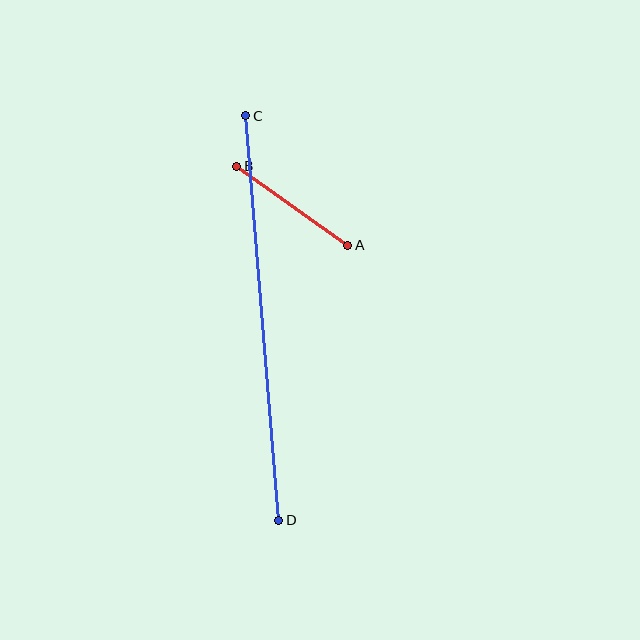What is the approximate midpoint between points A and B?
The midpoint is at approximately (292, 206) pixels.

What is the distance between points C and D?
The distance is approximately 406 pixels.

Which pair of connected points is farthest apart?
Points C and D are farthest apart.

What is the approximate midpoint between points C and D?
The midpoint is at approximately (262, 318) pixels.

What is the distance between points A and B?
The distance is approximately 136 pixels.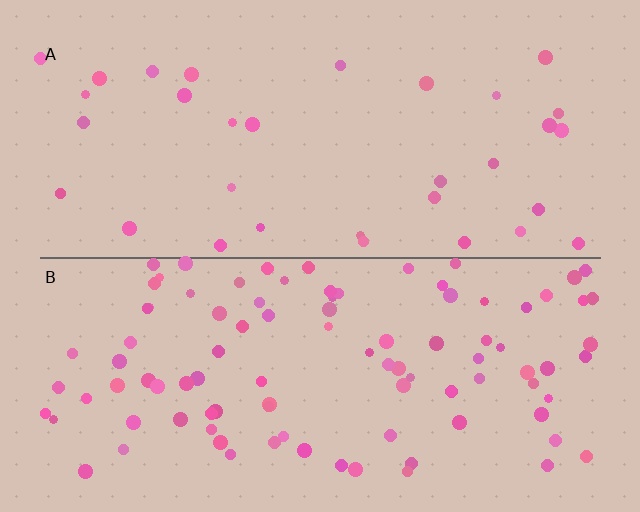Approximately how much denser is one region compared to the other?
Approximately 3.0× — region B over region A.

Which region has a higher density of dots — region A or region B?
B (the bottom).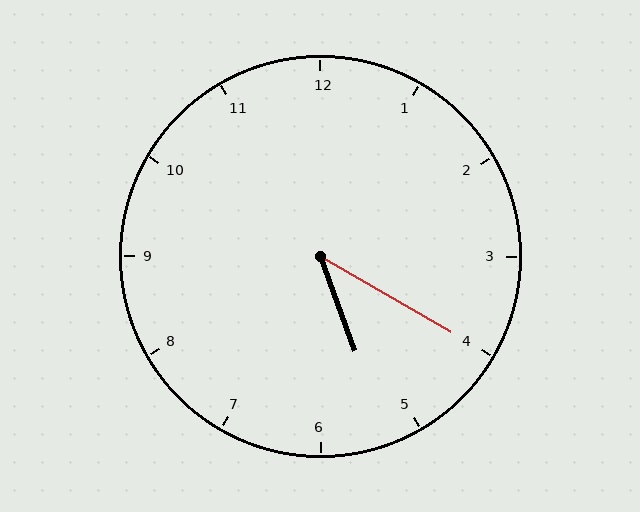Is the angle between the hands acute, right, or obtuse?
It is acute.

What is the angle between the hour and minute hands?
Approximately 40 degrees.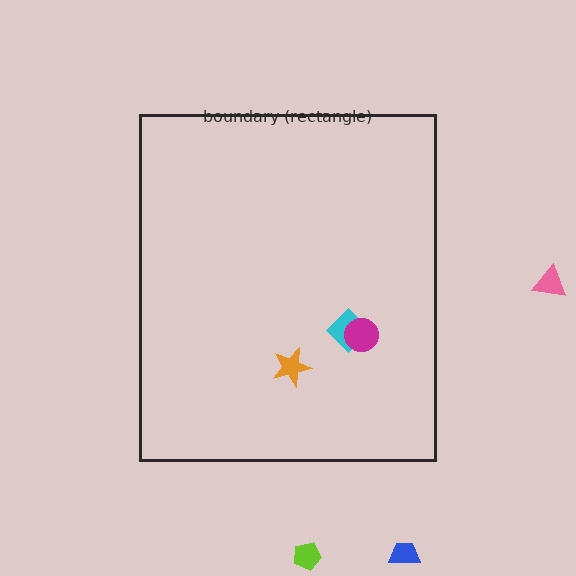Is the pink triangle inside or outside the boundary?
Outside.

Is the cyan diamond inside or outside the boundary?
Inside.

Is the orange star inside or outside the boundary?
Inside.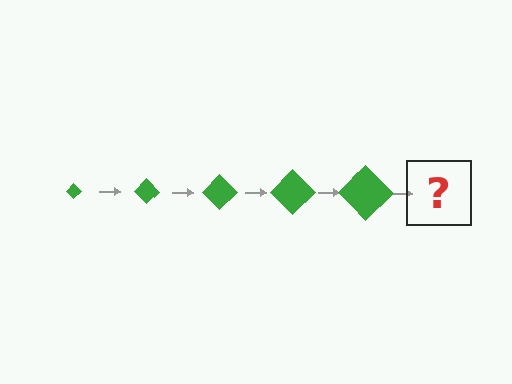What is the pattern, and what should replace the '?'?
The pattern is that the diamond gets progressively larger each step. The '?' should be a green diamond, larger than the previous one.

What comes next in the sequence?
The next element should be a green diamond, larger than the previous one.